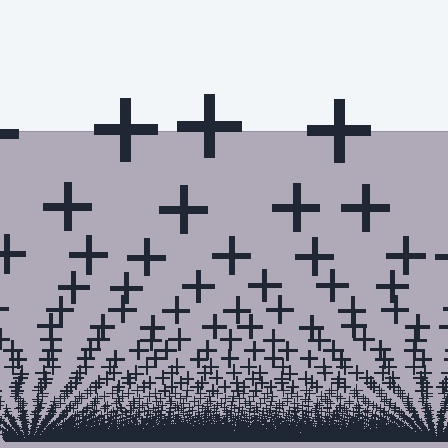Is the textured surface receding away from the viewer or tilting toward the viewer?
The surface appears to tilt toward the viewer. Texture elements get larger and sparser toward the top.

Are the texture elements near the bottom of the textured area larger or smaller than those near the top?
Smaller. The gradient is inverted — elements near the bottom are smaller and denser.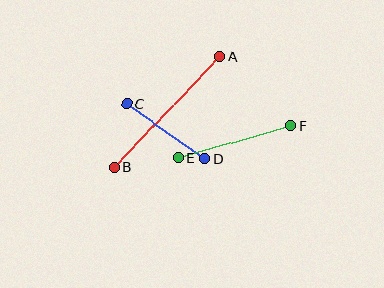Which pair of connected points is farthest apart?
Points A and B are farthest apart.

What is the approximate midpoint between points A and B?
The midpoint is at approximately (167, 112) pixels.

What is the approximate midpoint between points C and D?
The midpoint is at approximately (166, 131) pixels.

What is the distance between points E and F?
The distance is approximately 117 pixels.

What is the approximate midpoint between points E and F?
The midpoint is at approximately (235, 142) pixels.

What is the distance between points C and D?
The distance is approximately 96 pixels.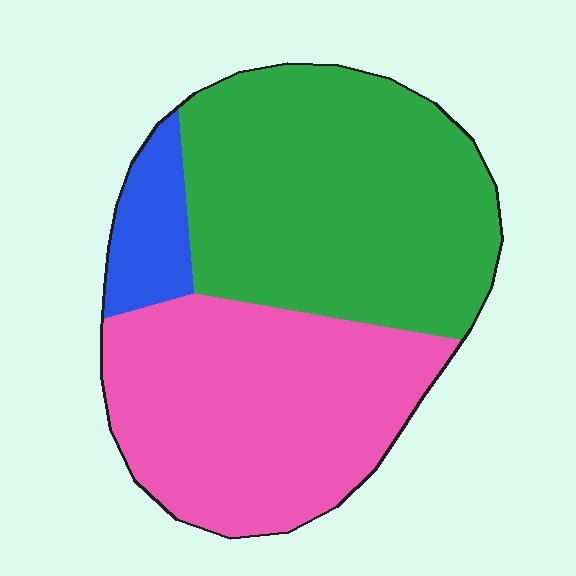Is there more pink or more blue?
Pink.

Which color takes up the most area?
Green, at roughly 50%.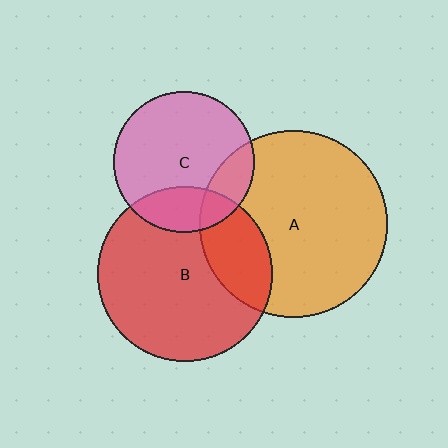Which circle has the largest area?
Circle A (orange).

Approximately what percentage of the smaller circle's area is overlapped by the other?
Approximately 20%.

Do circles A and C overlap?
Yes.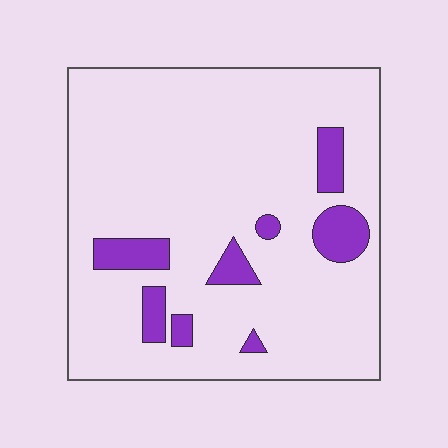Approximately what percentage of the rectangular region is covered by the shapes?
Approximately 10%.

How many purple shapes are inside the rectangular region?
8.